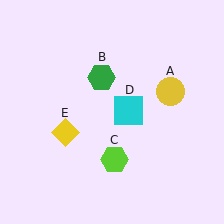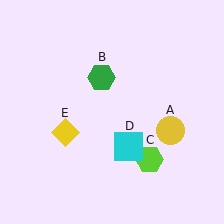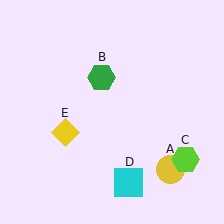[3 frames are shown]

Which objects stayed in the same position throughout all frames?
Green hexagon (object B) and yellow diamond (object E) remained stationary.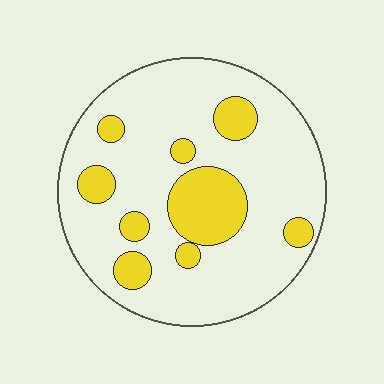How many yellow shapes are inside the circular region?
9.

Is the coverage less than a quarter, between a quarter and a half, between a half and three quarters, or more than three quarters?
Less than a quarter.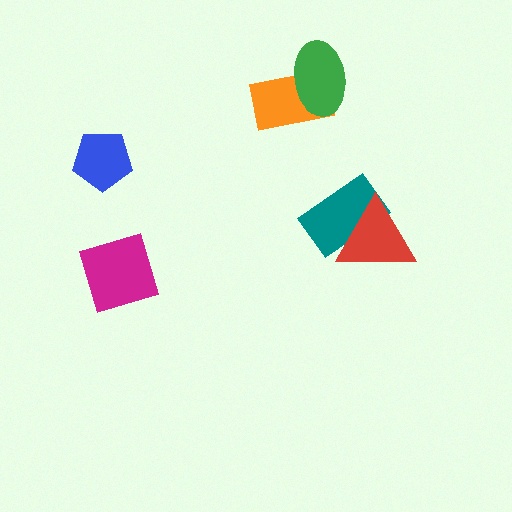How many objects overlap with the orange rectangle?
1 object overlaps with the orange rectangle.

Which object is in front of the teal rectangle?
The red triangle is in front of the teal rectangle.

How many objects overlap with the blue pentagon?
0 objects overlap with the blue pentagon.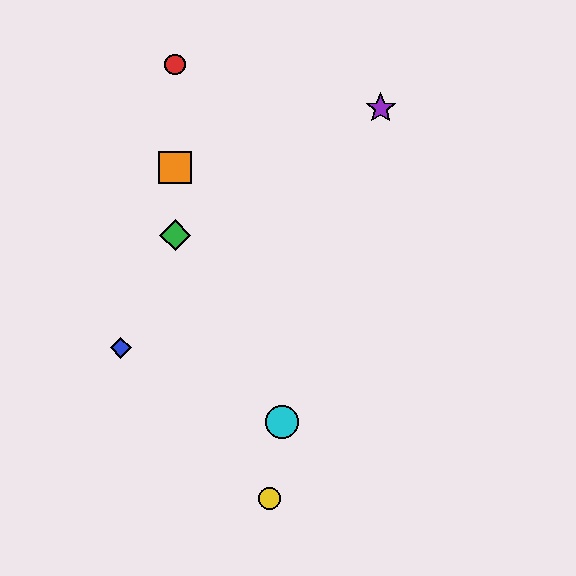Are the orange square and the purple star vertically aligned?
No, the orange square is at x≈175 and the purple star is at x≈381.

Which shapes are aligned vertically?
The red circle, the green diamond, the orange square are aligned vertically.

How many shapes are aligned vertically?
3 shapes (the red circle, the green diamond, the orange square) are aligned vertically.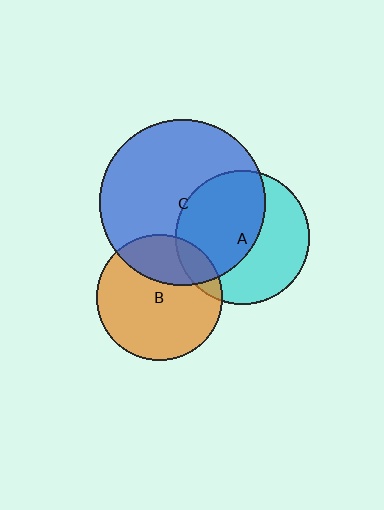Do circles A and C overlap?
Yes.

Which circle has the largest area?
Circle C (blue).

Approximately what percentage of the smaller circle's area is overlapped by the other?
Approximately 55%.